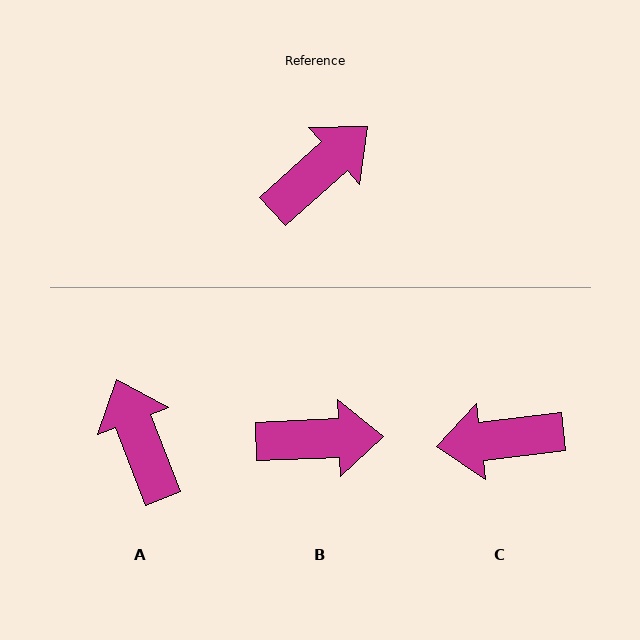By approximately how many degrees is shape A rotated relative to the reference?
Approximately 69 degrees counter-clockwise.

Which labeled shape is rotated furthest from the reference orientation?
C, about 145 degrees away.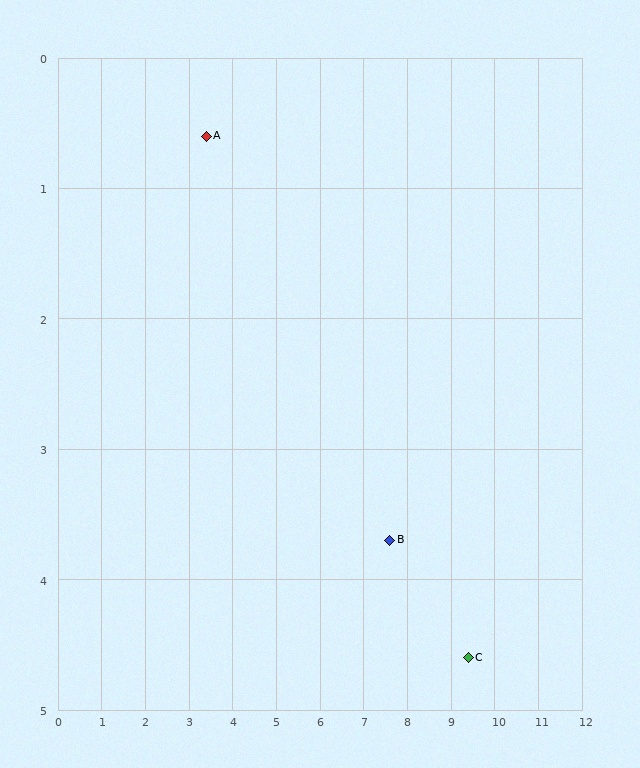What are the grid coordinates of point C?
Point C is at approximately (9.4, 4.6).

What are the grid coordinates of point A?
Point A is at approximately (3.4, 0.6).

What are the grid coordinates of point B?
Point B is at approximately (7.6, 3.7).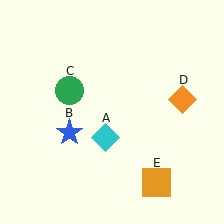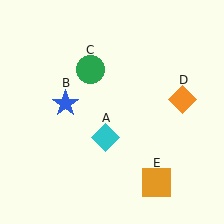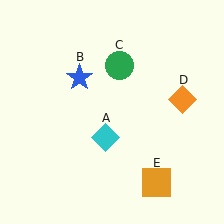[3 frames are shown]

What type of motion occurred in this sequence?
The blue star (object B), green circle (object C) rotated clockwise around the center of the scene.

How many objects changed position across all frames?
2 objects changed position: blue star (object B), green circle (object C).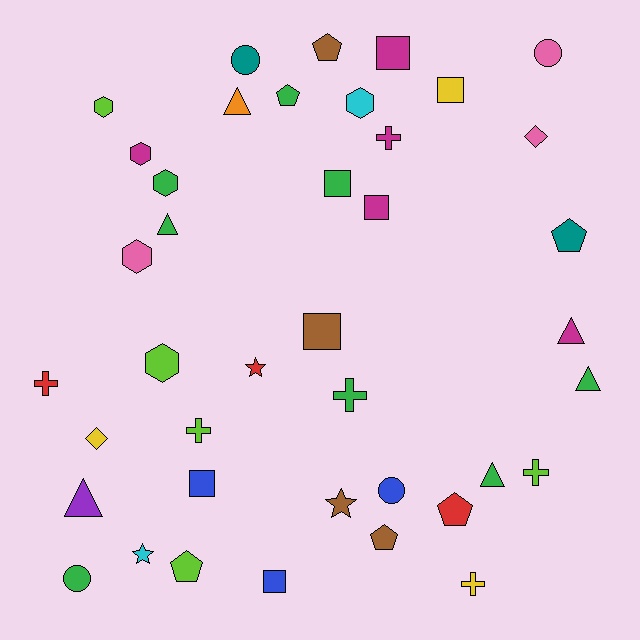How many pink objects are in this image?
There are 3 pink objects.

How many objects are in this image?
There are 40 objects.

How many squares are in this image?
There are 7 squares.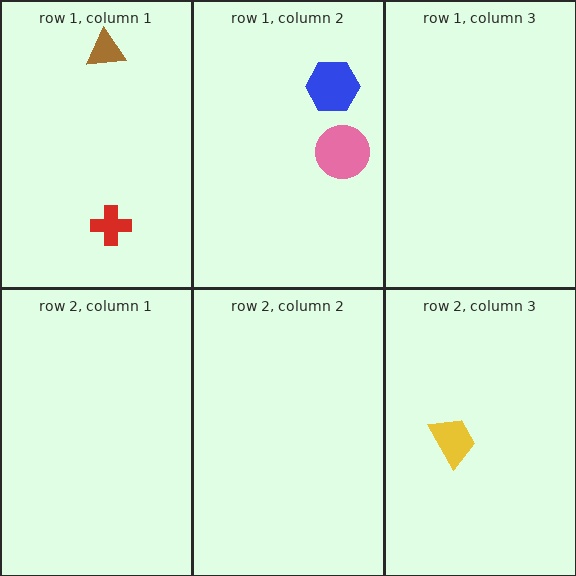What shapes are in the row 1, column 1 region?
The brown triangle, the red cross.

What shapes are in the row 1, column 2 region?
The pink circle, the blue hexagon.